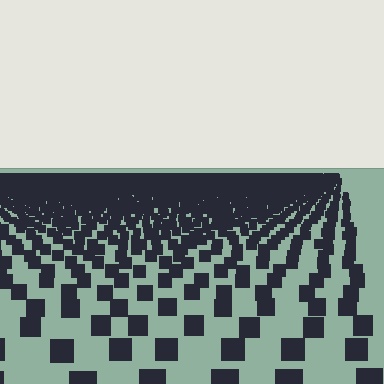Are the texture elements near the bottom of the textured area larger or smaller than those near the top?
Larger. Near the bottom, elements are closer to the viewer and appear at a bigger on-screen size.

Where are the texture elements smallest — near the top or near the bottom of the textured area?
Near the top.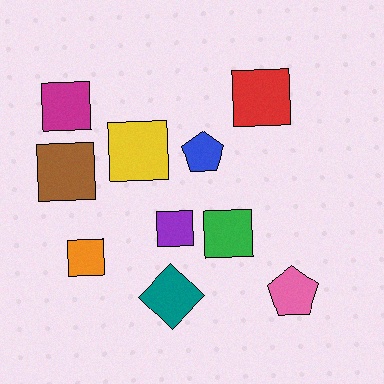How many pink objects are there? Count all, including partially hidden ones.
There is 1 pink object.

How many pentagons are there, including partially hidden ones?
There are 2 pentagons.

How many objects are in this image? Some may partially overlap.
There are 10 objects.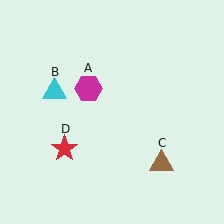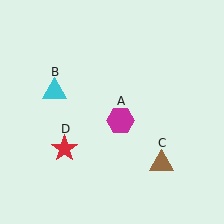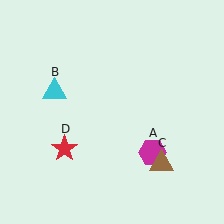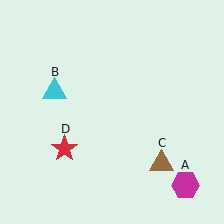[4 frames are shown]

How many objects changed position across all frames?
1 object changed position: magenta hexagon (object A).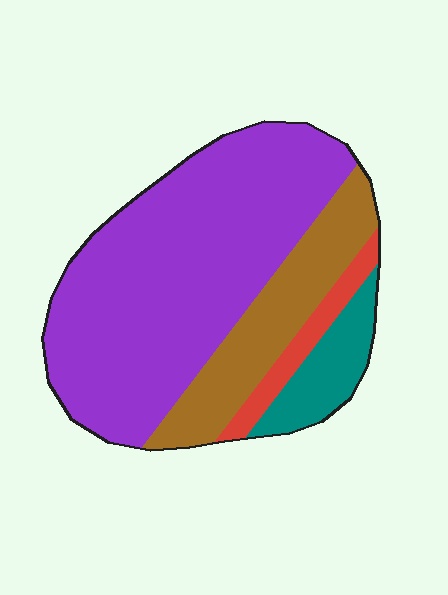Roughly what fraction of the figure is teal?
Teal covers 10% of the figure.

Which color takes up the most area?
Purple, at roughly 65%.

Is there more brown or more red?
Brown.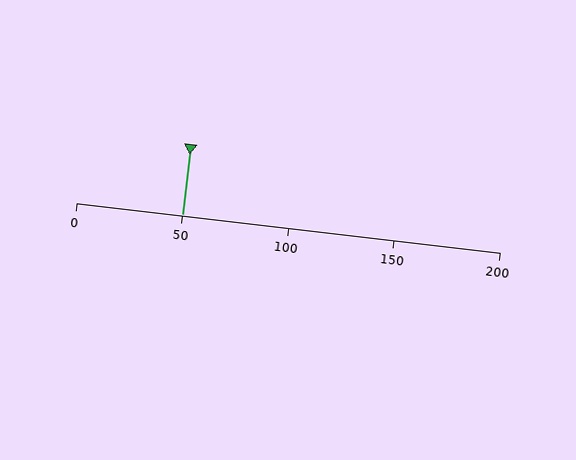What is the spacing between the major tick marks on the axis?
The major ticks are spaced 50 apart.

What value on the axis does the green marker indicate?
The marker indicates approximately 50.